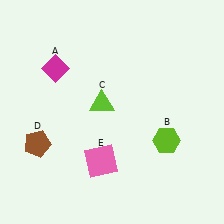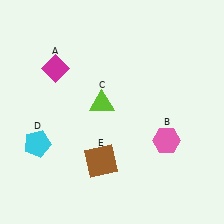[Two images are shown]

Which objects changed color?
B changed from lime to pink. D changed from brown to cyan. E changed from pink to brown.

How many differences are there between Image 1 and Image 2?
There are 3 differences between the two images.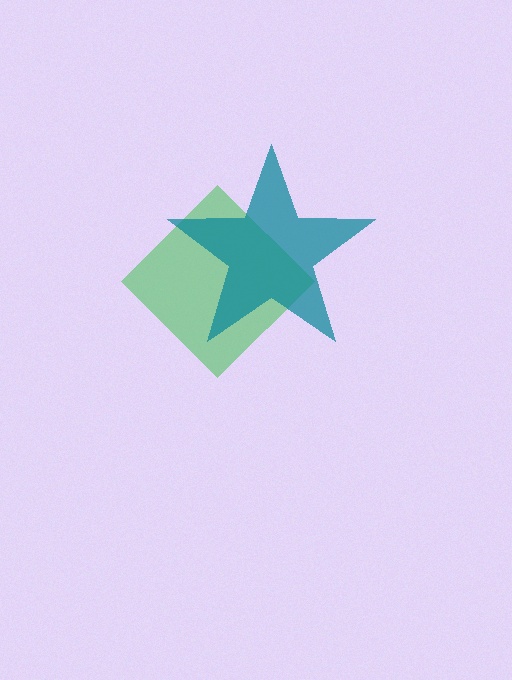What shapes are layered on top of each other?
The layered shapes are: a green diamond, a teal star.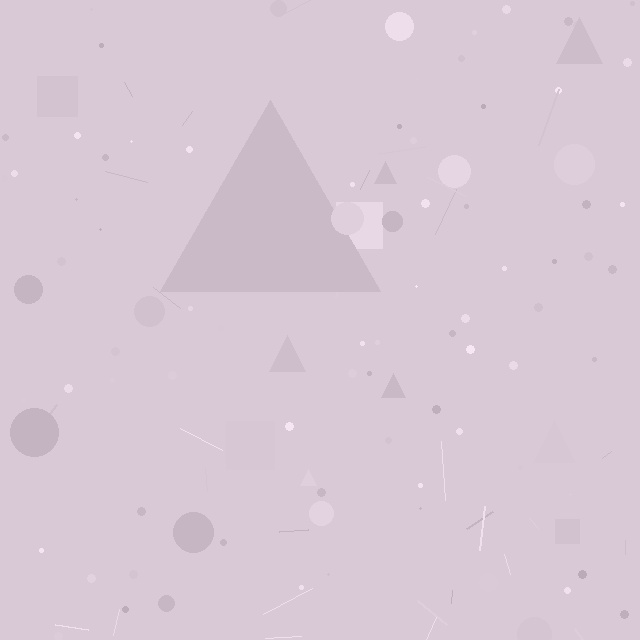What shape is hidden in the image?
A triangle is hidden in the image.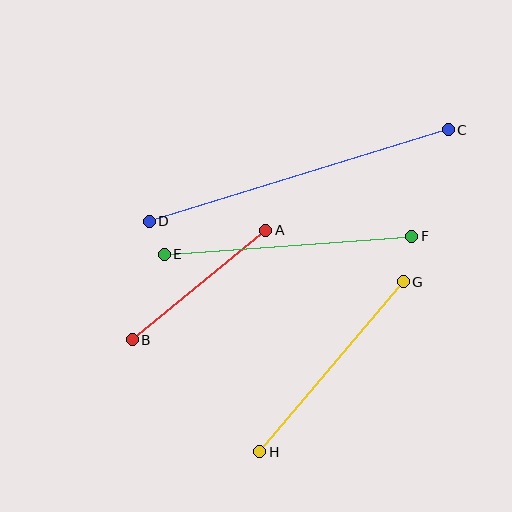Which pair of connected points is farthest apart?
Points C and D are farthest apart.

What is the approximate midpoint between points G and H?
The midpoint is at approximately (331, 367) pixels.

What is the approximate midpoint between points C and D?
The midpoint is at approximately (299, 175) pixels.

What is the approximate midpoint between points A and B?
The midpoint is at approximately (199, 285) pixels.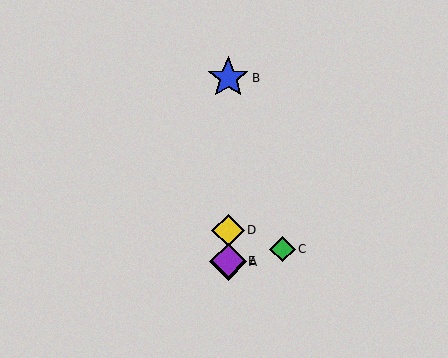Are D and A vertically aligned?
Yes, both are at x≈228.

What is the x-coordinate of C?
Object C is at x≈282.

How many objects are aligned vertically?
4 objects (A, B, D, E) are aligned vertically.